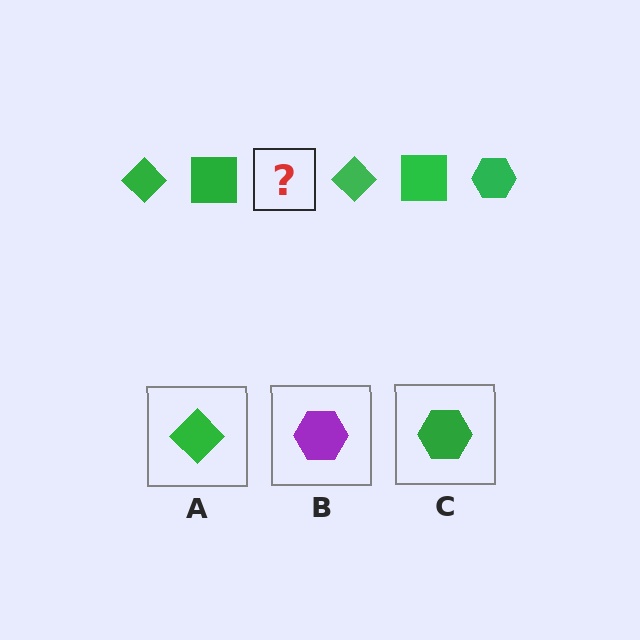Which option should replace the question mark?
Option C.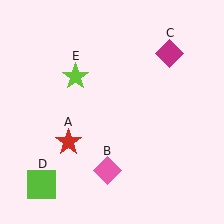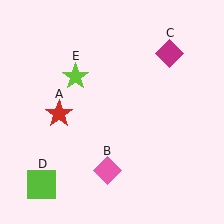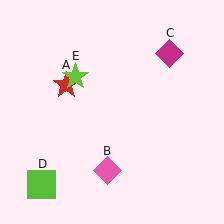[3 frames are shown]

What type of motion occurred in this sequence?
The red star (object A) rotated clockwise around the center of the scene.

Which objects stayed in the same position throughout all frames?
Pink diamond (object B) and magenta diamond (object C) and lime square (object D) and lime star (object E) remained stationary.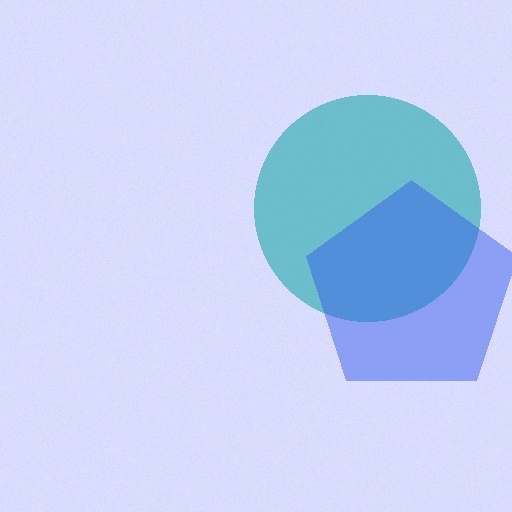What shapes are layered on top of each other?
The layered shapes are: a teal circle, a blue pentagon.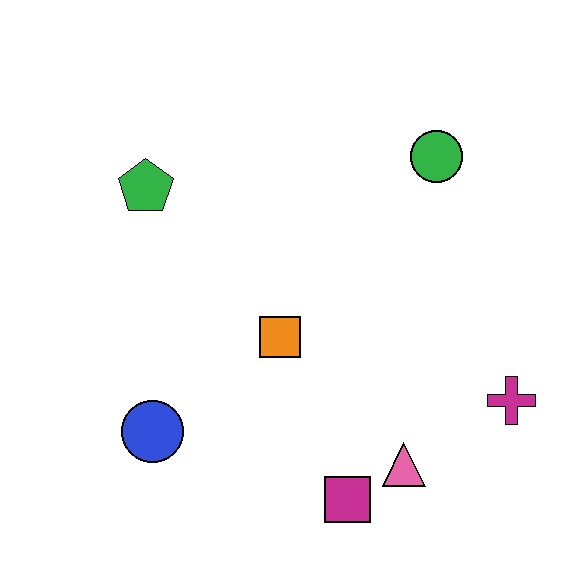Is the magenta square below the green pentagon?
Yes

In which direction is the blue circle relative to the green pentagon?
The blue circle is below the green pentagon.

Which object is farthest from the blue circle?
The green circle is farthest from the blue circle.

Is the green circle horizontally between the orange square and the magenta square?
No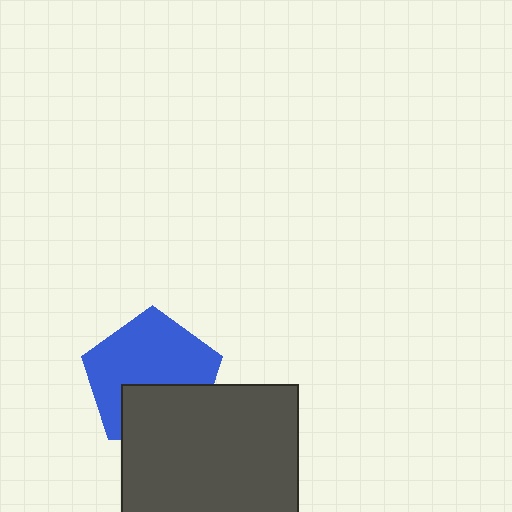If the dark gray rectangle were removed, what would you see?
You would see the complete blue pentagon.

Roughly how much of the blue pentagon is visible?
About half of it is visible (roughly 64%).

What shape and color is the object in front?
The object in front is a dark gray rectangle.